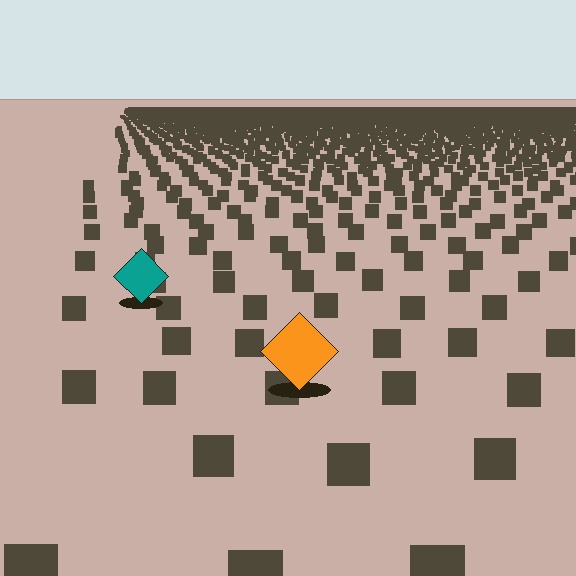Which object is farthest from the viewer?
The teal diamond is farthest from the viewer. It appears smaller and the ground texture around it is denser.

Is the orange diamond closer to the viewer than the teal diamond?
Yes. The orange diamond is closer — you can tell from the texture gradient: the ground texture is coarser near it.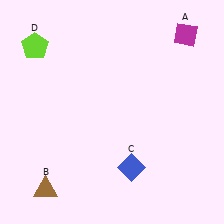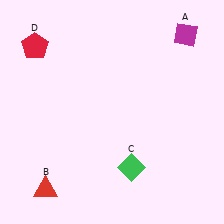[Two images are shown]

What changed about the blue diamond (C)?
In Image 1, C is blue. In Image 2, it changed to green.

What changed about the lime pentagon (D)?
In Image 1, D is lime. In Image 2, it changed to red.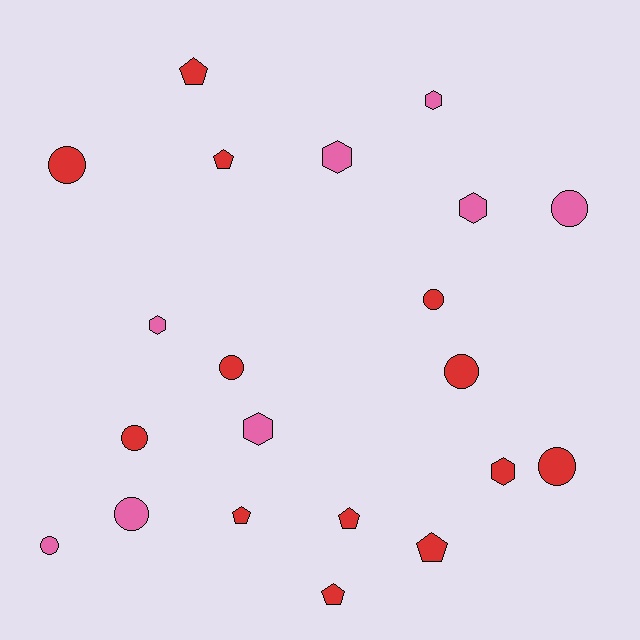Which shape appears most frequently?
Circle, with 9 objects.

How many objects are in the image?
There are 21 objects.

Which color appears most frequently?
Red, with 13 objects.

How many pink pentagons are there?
There are no pink pentagons.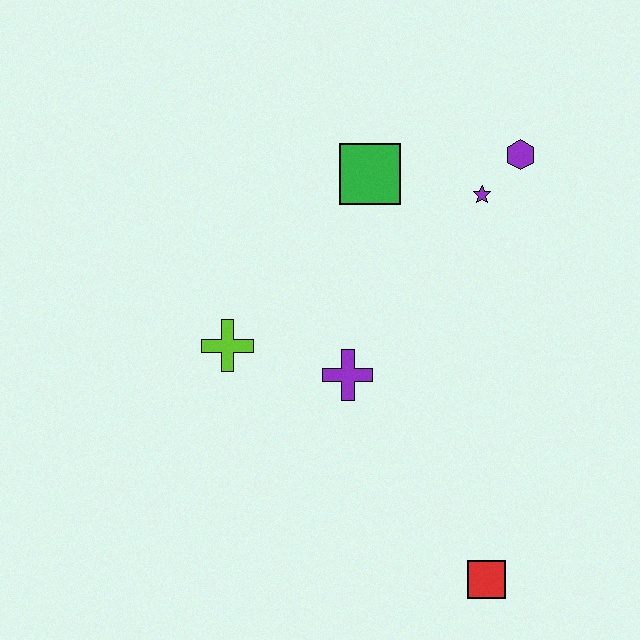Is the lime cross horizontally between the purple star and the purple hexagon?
No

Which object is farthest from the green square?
The red square is farthest from the green square.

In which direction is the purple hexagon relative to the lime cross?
The purple hexagon is to the right of the lime cross.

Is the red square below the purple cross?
Yes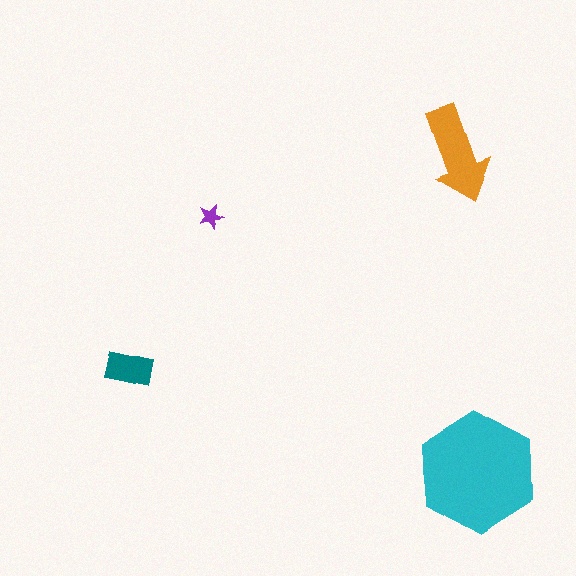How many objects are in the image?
There are 4 objects in the image.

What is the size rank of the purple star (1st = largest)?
4th.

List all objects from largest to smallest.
The cyan hexagon, the orange arrow, the teal rectangle, the purple star.